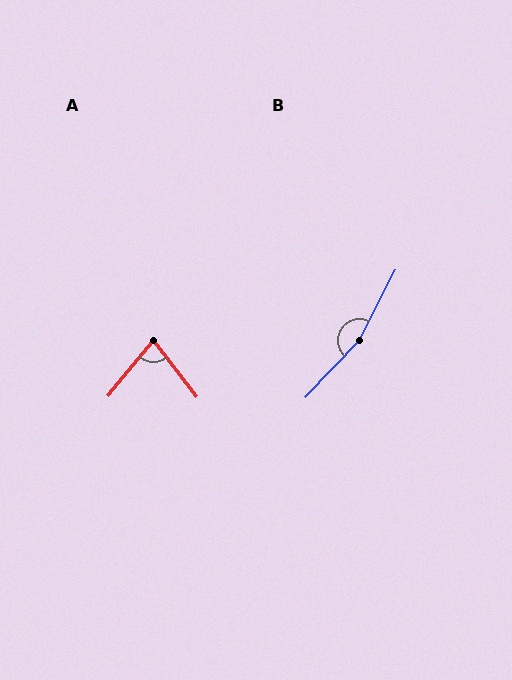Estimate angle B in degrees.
Approximately 164 degrees.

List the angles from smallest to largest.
A (77°), B (164°).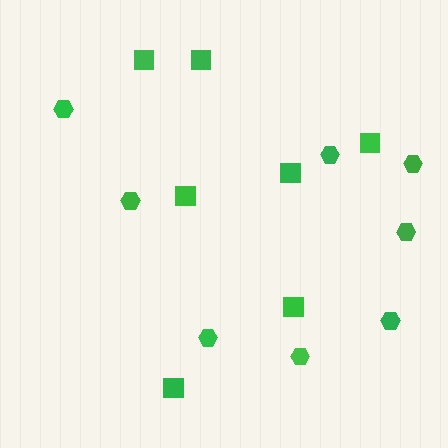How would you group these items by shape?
There are 2 groups: one group of squares (7) and one group of hexagons (8).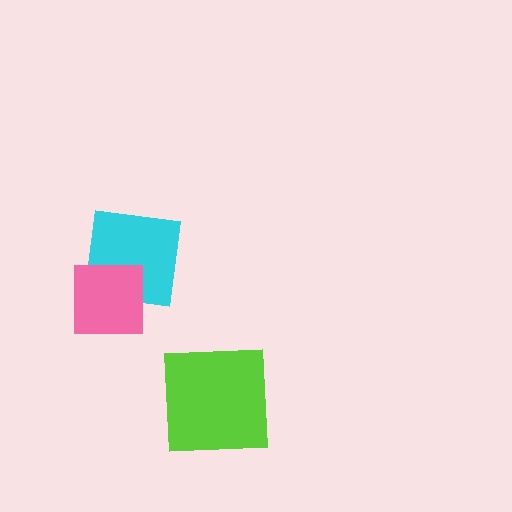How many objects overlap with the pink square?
1 object overlaps with the pink square.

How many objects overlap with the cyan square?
1 object overlaps with the cyan square.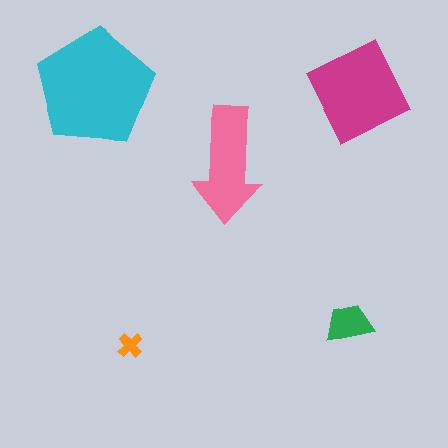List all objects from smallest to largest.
The orange cross, the green trapezoid, the pink arrow, the magenta square, the cyan pentagon.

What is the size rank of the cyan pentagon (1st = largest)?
1st.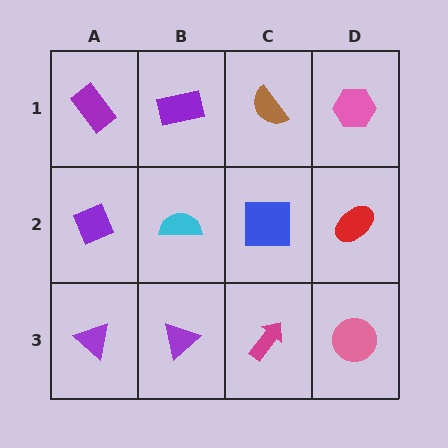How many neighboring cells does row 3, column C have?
3.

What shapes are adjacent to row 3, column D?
A red ellipse (row 2, column D), a magenta arrow (row 3, column C).